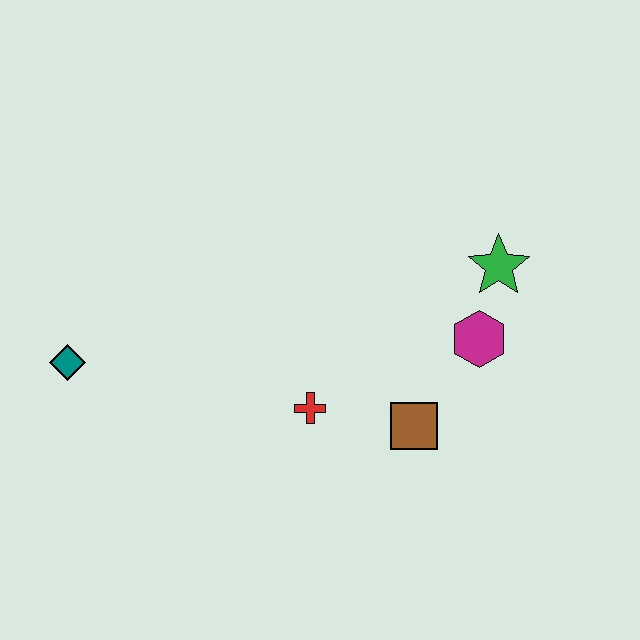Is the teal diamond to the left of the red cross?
Yes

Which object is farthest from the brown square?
The teal diamond is farthest from the brown square.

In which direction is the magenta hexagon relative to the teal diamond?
The magenta hexagon is to the right of the teal diamond.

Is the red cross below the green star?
Yes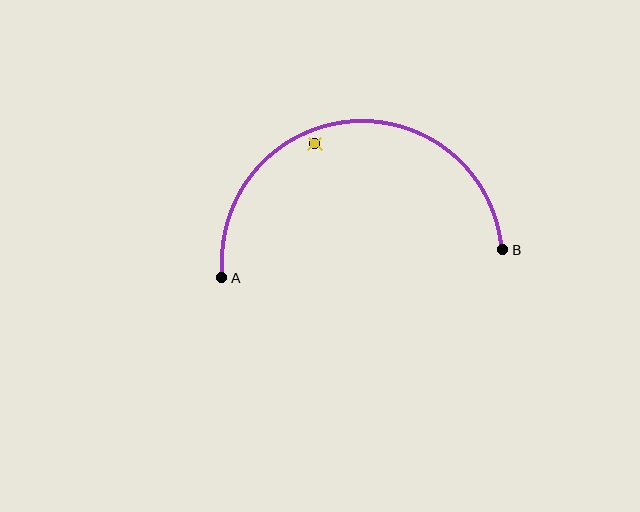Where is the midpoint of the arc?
The arc midpoint is the point on the curve farthest from the straight line joining A and B. It sits above that line.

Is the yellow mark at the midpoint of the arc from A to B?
No — the yellow mark does not lie on the arc at all. It sits slightly inside the curve.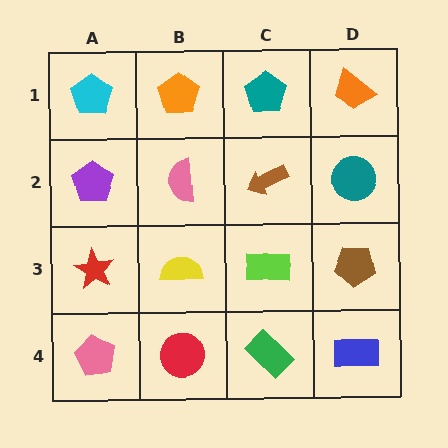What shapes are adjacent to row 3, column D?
A teal circle (row 2, column D), a blue rectangle (row 4, column D), a lime rectangle (row 3, column C).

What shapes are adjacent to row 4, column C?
A lime rectangle (row 3, column C), a red circle (row 4, column B), a blue rectangle (row 4, column D).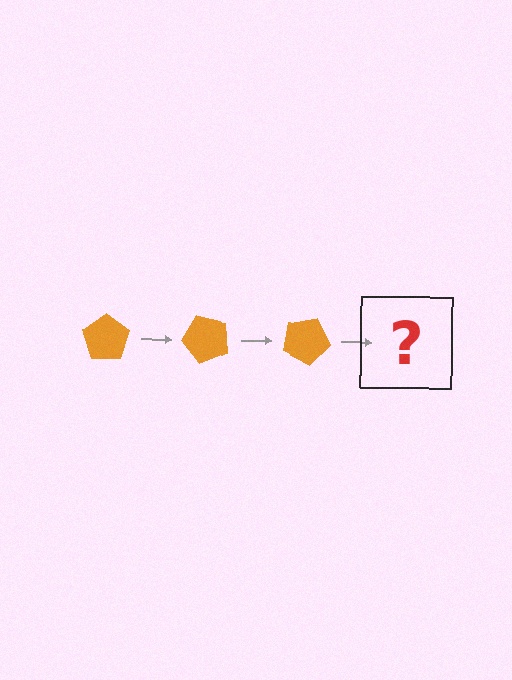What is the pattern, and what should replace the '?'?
The pattern is that the pentagon rotates 50 degrees each step. The '?' should be an orange pentagon rotated 150 degrees.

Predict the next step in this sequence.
The next step is an orange pentagon rotated 150 degrees.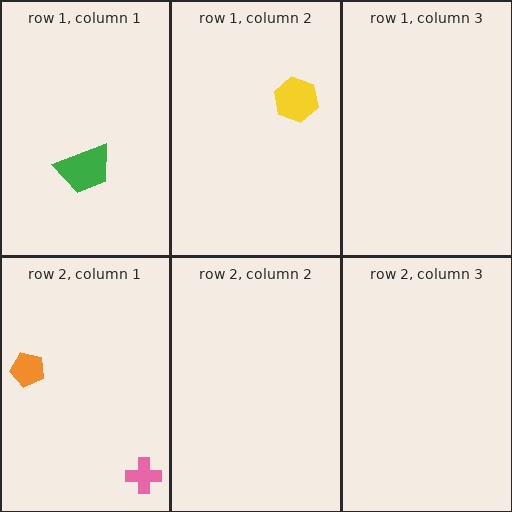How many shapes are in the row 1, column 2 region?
1.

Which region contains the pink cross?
The row 2, column 1 region.